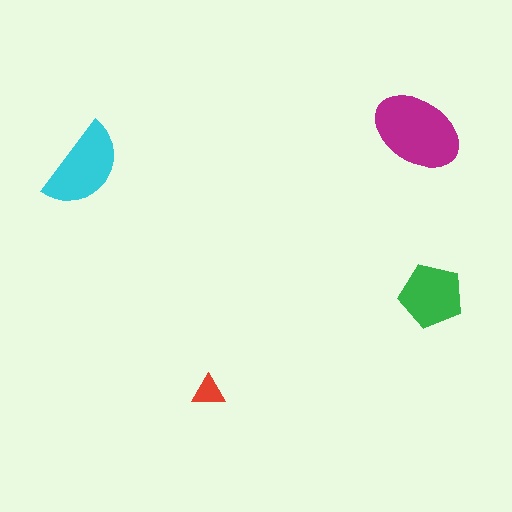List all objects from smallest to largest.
The red triangle, the green pentagon, the cyan semicircle, the magenta ellipse.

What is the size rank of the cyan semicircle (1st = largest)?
2nd.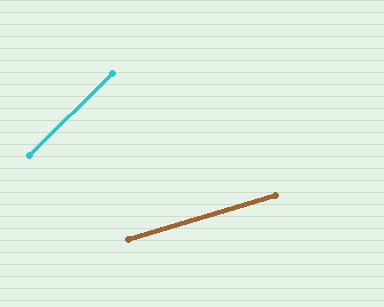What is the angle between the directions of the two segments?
Approximately 28 degrees.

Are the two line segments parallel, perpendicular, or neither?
Neither parallel nor perpendicular — they differ by about 28°.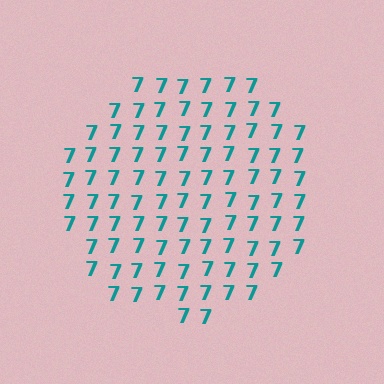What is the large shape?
The large shape is a circle.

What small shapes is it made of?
It is made of small digit 7's.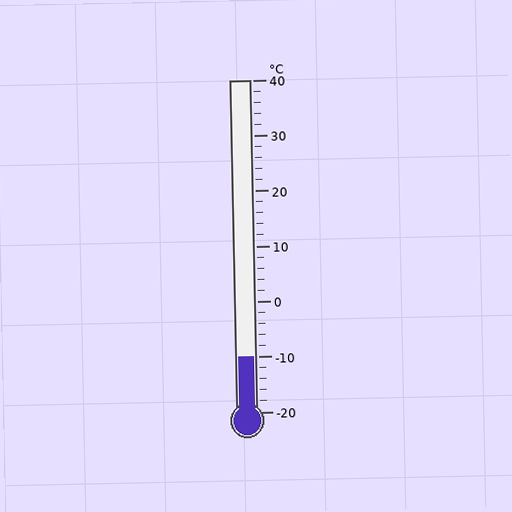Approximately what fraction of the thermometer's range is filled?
The thermometer is filled to approximately 15% of its range.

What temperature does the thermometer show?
The thermometer shows approximately -10°C.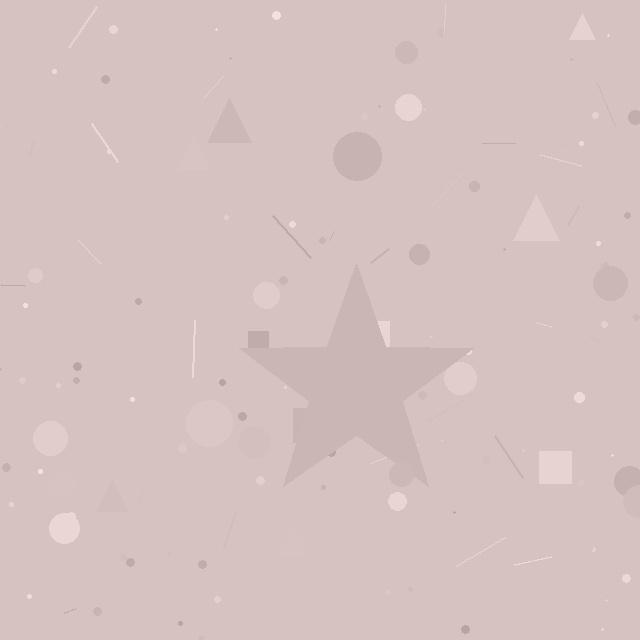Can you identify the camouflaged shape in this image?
The camouflaged shape is a star.